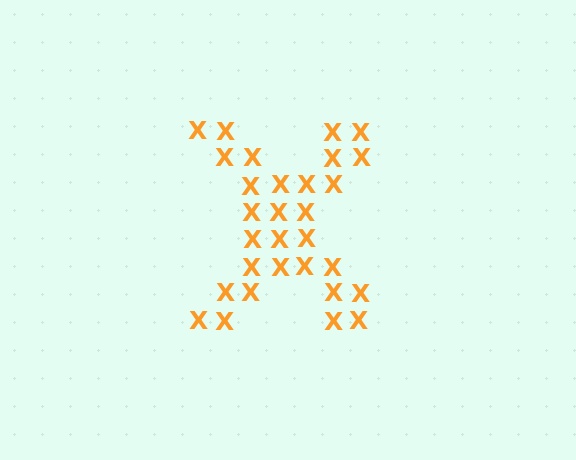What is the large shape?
The large shape is the letter X.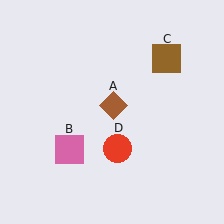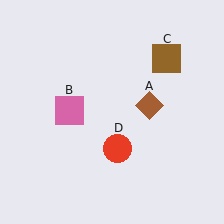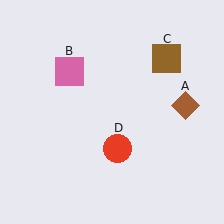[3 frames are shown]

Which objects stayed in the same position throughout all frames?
Brown square (object C) and red circle (object D) remained stationary.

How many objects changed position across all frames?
2 objects changed position: brown diamond (object A), pink square (object B).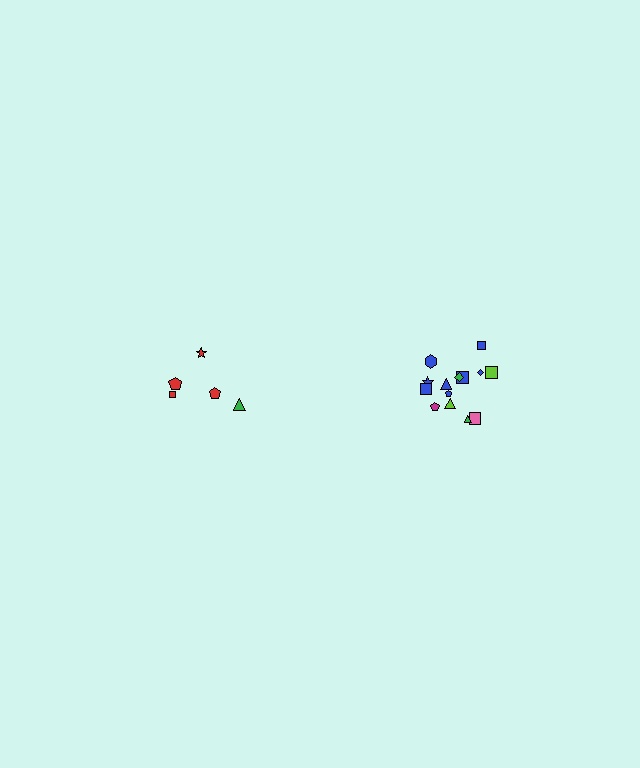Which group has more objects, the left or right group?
The right group.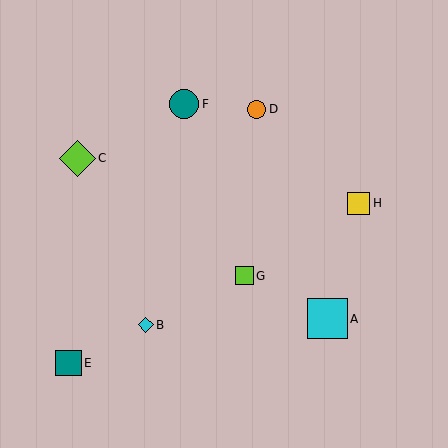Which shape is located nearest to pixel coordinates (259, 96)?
The orange circle (labeled D) at (257, 109) is nearest to that location.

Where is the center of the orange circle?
The center of the orange circle is at (257, 109).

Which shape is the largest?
The cyan square (labeled A) is the largest.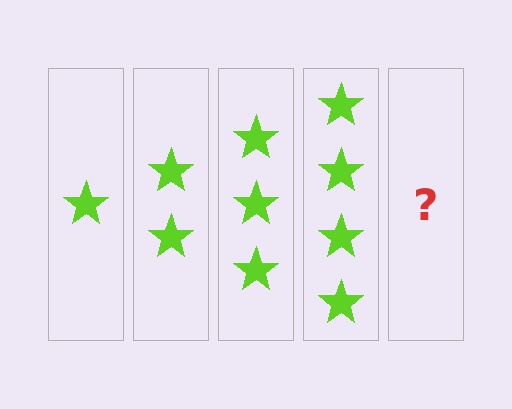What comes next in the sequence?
The next element should be 5 stars.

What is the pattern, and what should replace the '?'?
The pattern is that each step adds one more star. The '?' should be 5 stars.